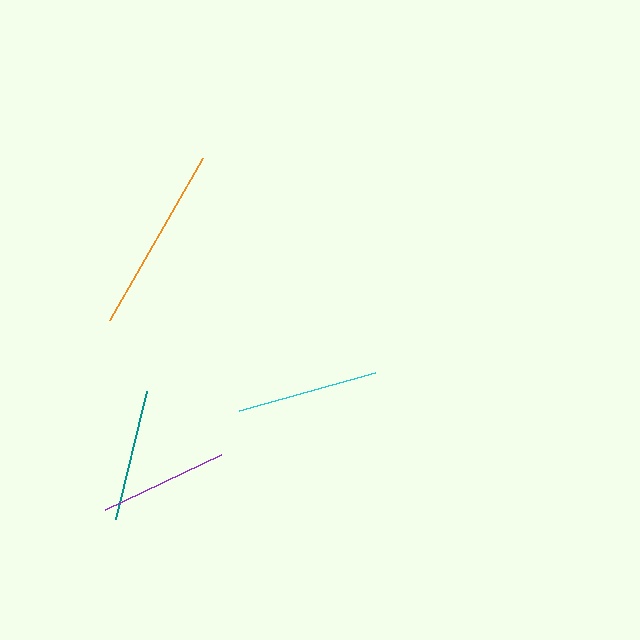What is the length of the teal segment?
The teal segment is approximately 131 pixels long.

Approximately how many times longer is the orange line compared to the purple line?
The orange line is approximately 1.5 times the length of the purple line.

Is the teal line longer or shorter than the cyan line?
The cyan line is longer than the teal line.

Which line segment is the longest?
The orange line is the longest at approximately 187 pixels.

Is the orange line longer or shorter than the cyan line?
The orange line is longer than the cyan line.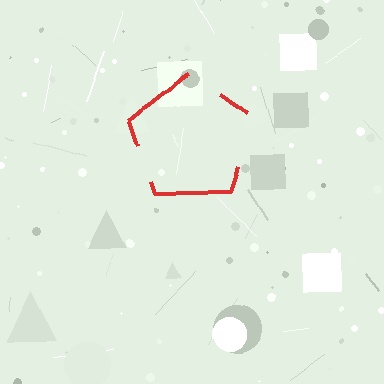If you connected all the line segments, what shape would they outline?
They would outline a pentagon.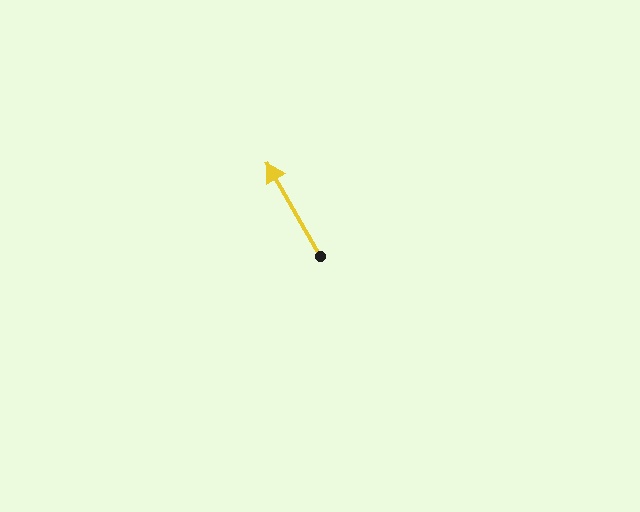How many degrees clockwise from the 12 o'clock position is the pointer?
Approximately 330 degrees.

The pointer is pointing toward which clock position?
Roughly 11 o'clock.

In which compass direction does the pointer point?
Northwest.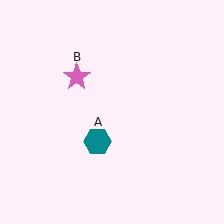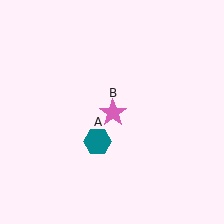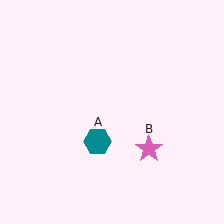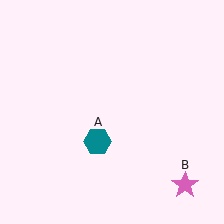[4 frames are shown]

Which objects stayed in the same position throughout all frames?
Teal hexagon (object A) remained stationary.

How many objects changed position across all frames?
1 object changed position: pink star (object B).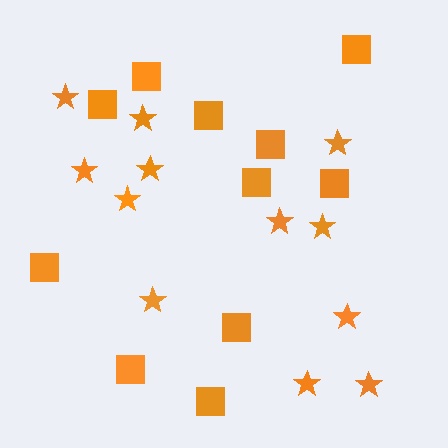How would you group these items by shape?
There are 2 groups: one group of stars (12) and one group of squares (11).